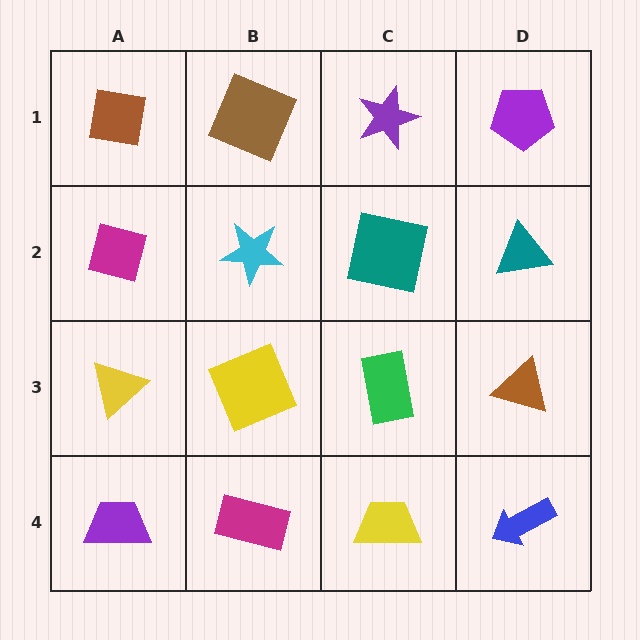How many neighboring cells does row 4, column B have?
3.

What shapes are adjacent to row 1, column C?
A teal square (row 2, column C), a brown square (row 1, column B), a purple pentagon (row 1, column D).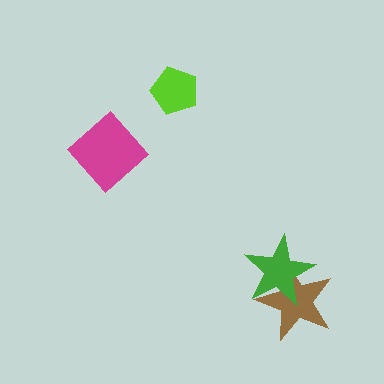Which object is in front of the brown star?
The green star is in front of the brown star.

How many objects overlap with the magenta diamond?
0 objects overlap with the magenta diamond.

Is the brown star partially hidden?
Yes, it is partially covered by another shape.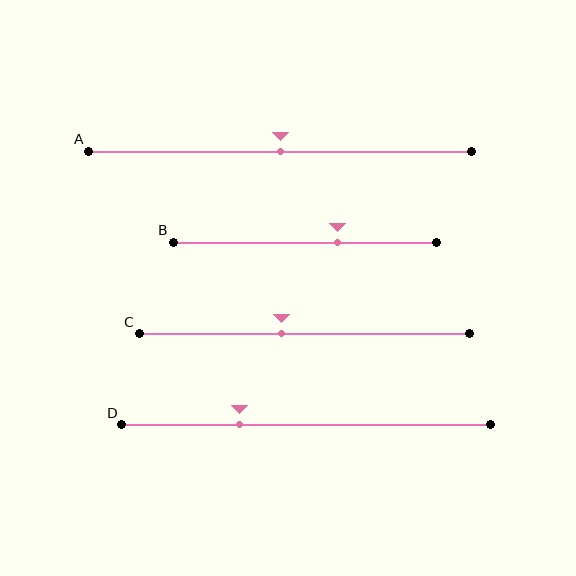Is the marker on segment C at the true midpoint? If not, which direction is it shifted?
No, the marker on segment C is shifted to the left by about 7% of the segment length.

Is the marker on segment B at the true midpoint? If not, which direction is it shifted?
No, the marker on segment B is shifted to the right by about 12% of the segment length.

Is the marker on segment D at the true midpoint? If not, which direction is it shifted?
No, the marker on segment D is shifted to the left by about 18% of the segment length.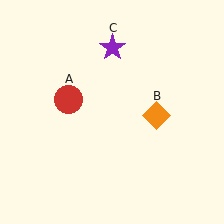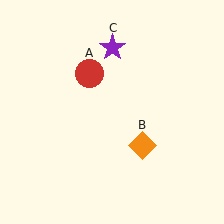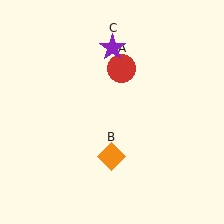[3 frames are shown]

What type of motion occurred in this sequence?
The red circle (object A), orange diamond (object B) rotated clockwise around the center of the scene.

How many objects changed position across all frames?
2 objects changed position: red circle (object A), orange diamond (object B).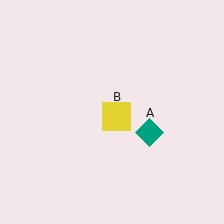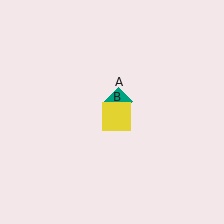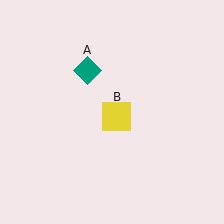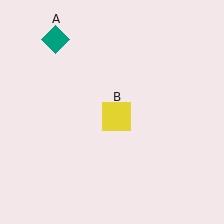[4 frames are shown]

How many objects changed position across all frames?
1 object changed position: teal diamond (object A).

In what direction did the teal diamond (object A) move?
The teal diamond (object A) moved up and to the left.